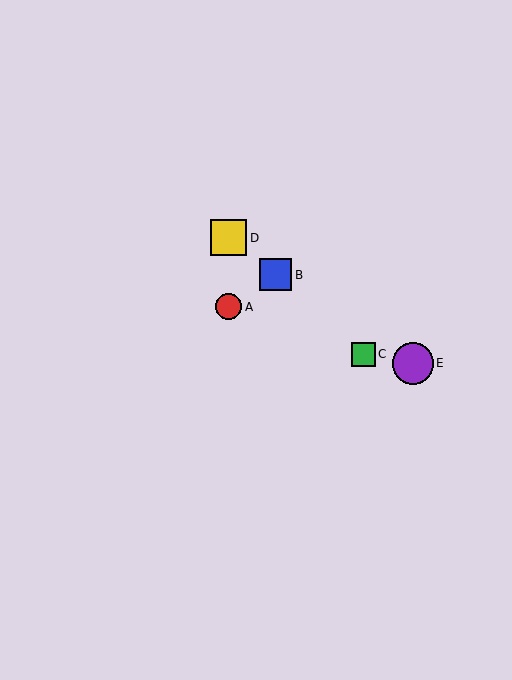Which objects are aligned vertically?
Objects A, D are aligned vertically.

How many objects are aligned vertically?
2 objects (A, D) are aligned vertically.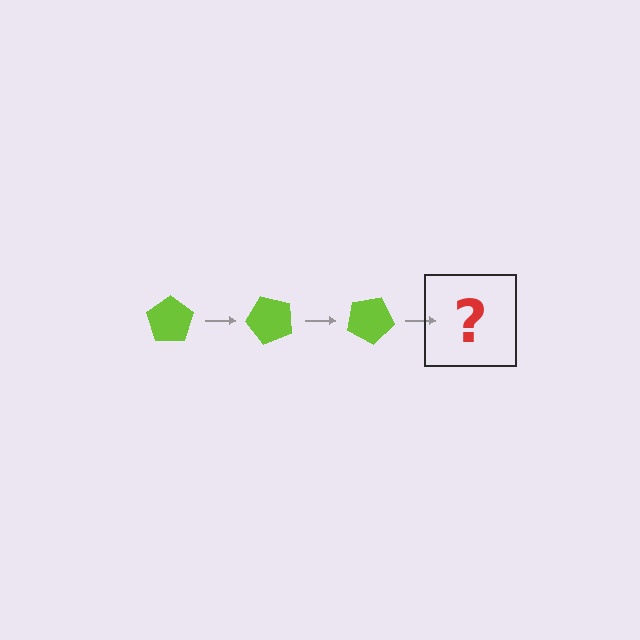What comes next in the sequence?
The next element should be a lime pentagon rotated 150 degrees.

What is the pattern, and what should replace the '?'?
The pattern is that the pentagon rotates 50 degrees each step. The '?' should be a lime pentagon rotated 150 degrees.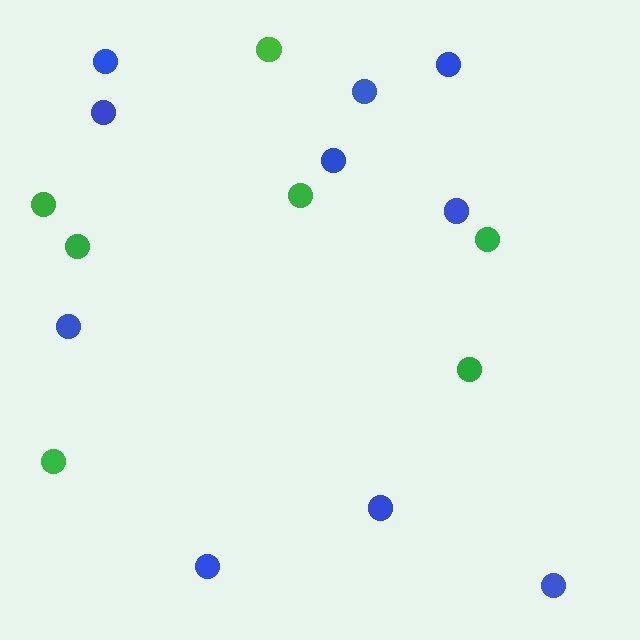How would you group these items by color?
There are 2 groups: one group of blue circles (10) and one group of green circles (7).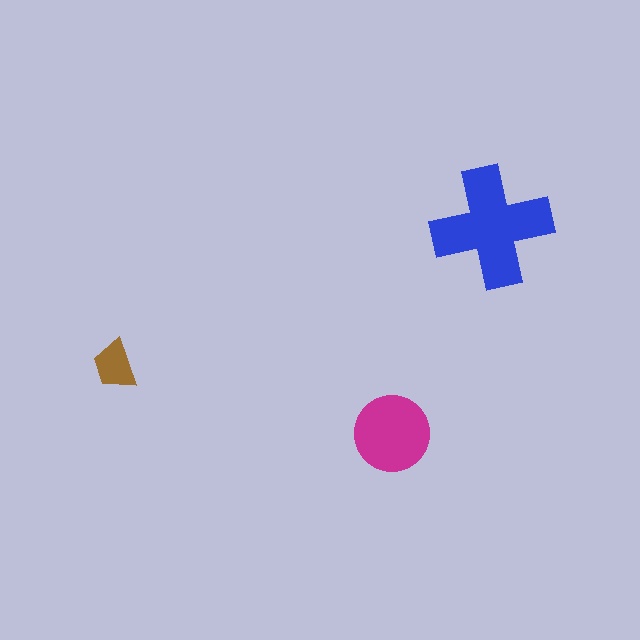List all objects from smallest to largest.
The brown trapezoid, the magenta circle, the blue cross.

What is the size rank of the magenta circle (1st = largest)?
2nd.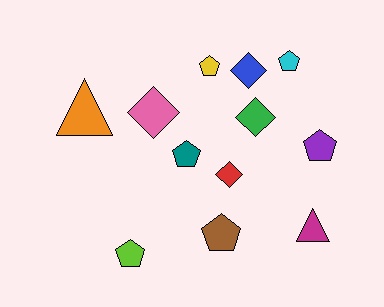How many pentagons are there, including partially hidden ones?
There are 6 pentagons.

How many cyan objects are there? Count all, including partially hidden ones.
There is 1 cyan object.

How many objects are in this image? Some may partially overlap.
There are 12 objects.